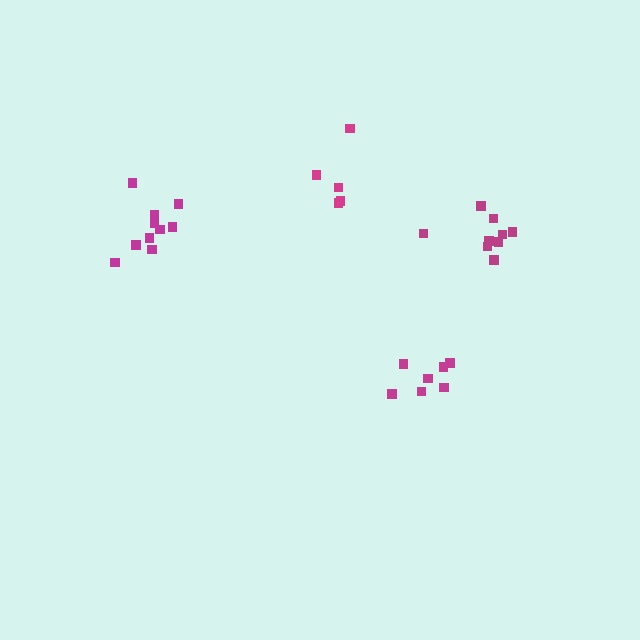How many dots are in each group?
Group 1: 7 dots, Group 2: 10 dots, Group 3: 5 dots, Group 4: 9 dots (31 total).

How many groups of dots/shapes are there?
There are 4 groups.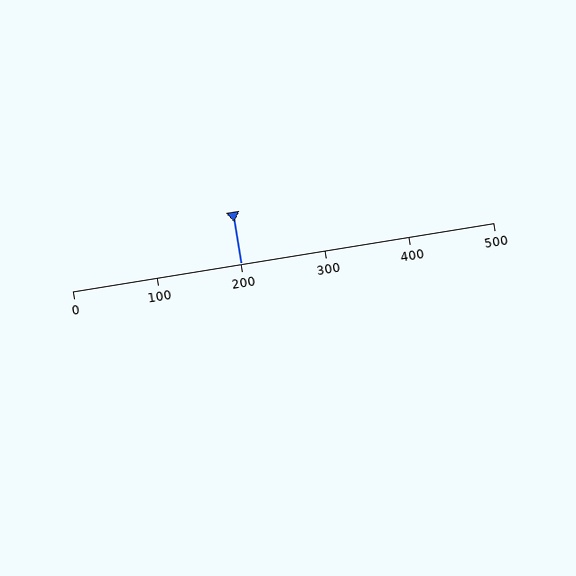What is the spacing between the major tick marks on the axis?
The major ticks are spaced 100 apart.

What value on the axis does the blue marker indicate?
The marker indicates approximately 200.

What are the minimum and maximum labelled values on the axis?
The axis runs from 0 to 500.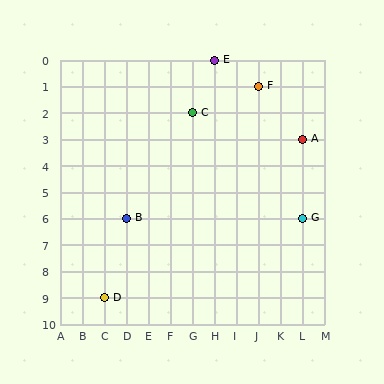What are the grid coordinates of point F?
Point F is at grid coordinates (J, 1).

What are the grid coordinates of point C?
Point C is at grid coordinates (G, 2).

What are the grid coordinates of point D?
Point D is at grid coordinates (C, 9).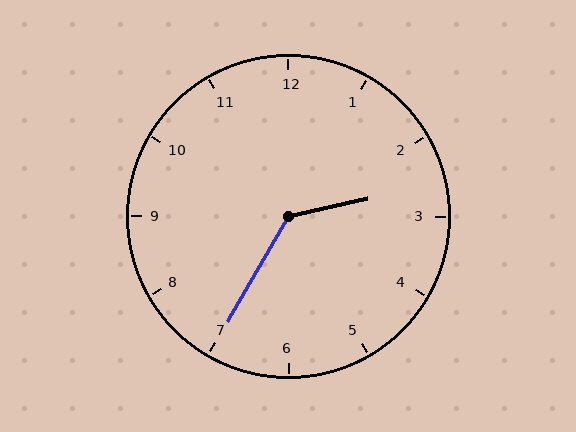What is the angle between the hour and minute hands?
Approximately 132 degrees.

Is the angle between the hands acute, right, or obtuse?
It is obtuse.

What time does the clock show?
2:35.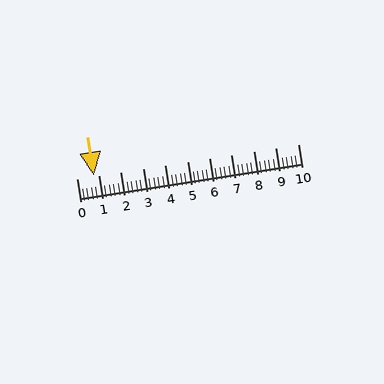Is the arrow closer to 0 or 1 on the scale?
The arrow is closer to 1.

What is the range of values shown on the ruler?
The ruler shows values from 0 to 10.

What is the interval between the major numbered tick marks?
The major tick marks are spaced 1 units apart.